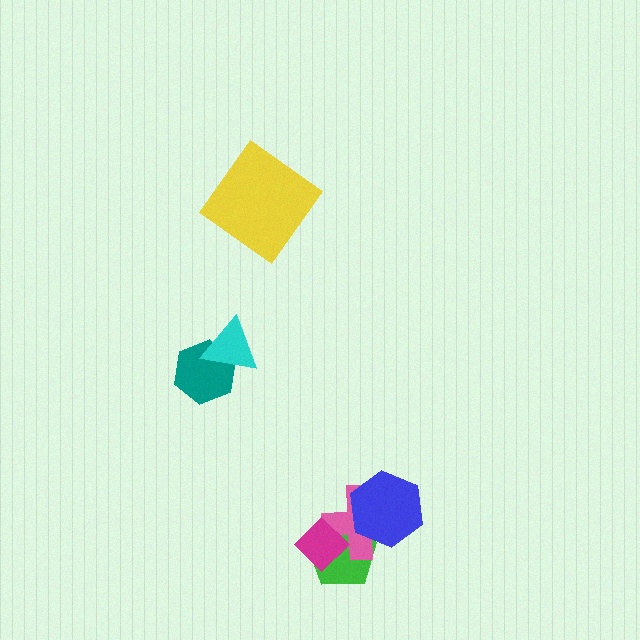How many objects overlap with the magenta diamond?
2 objects overlap with the magenta diamond.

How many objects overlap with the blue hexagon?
2 objects overlap with the blue hexagon.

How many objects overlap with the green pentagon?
3 objects overlap with the green pentagon.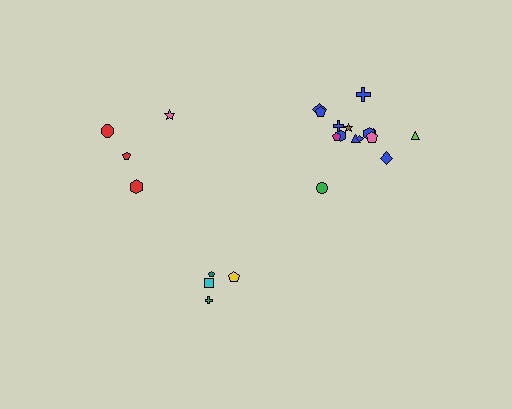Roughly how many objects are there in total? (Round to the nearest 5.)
Roughly 25 objects in total.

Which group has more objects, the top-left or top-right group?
The top-right group.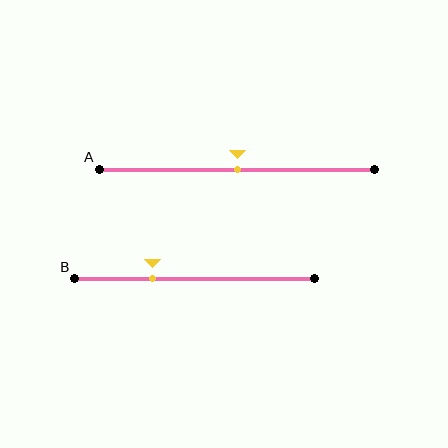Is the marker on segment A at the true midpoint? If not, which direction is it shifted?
Yes, the marker on segment A is at the true midpoint.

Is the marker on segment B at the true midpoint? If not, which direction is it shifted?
No, the marker on segment B is shifted to the left by about 18% of the segment length.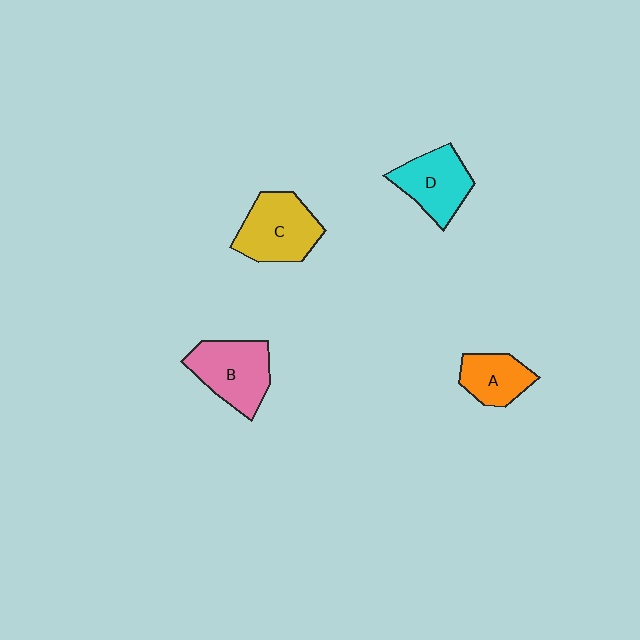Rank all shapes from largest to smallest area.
From largest to smallest: C (yellow), B (pink), D (cyan), A (orange).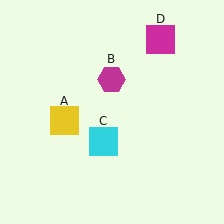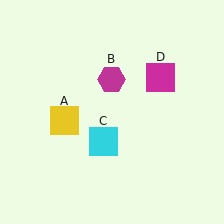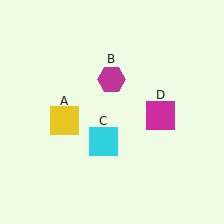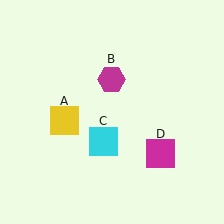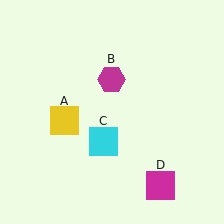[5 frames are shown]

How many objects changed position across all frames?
1 object changed position: magenta square (object D).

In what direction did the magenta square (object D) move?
The magenta square (object D) moved down.